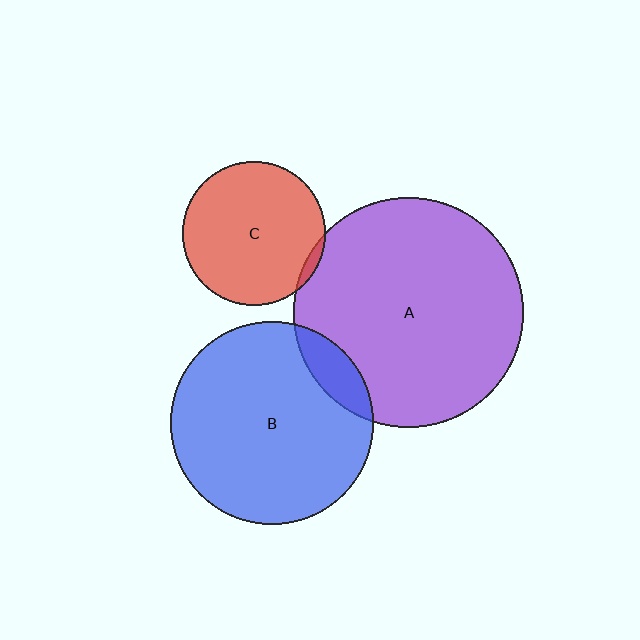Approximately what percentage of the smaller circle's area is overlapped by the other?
Approximately 5%.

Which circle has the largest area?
Circle A (purple).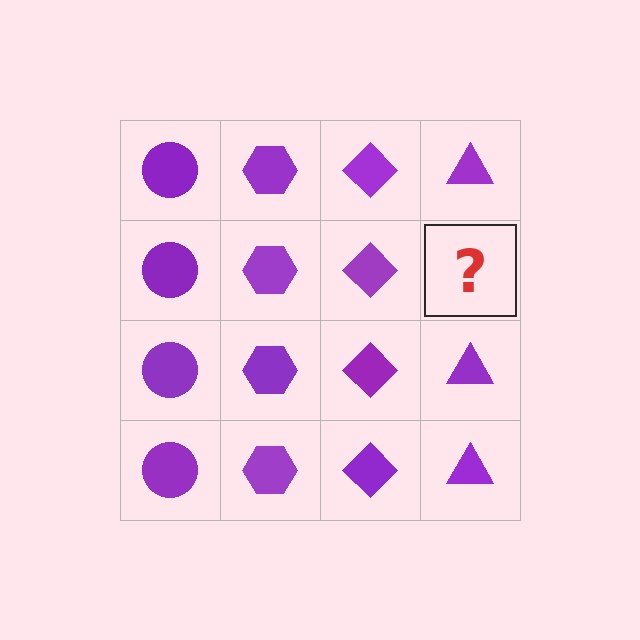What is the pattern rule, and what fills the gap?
The rule is that each column has a consistent shape. The gap should be filled with a purple triangle.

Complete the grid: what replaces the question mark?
The question mark should be replaced with a purple triangle.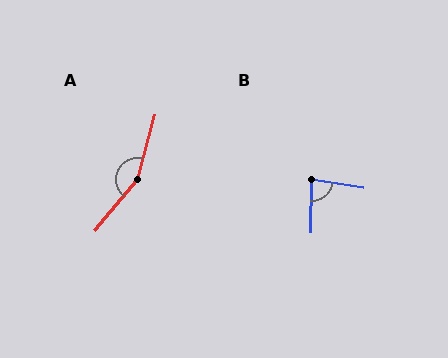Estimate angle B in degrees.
Approximately 82 degrees.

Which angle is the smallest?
B, at approximately 82 degrees.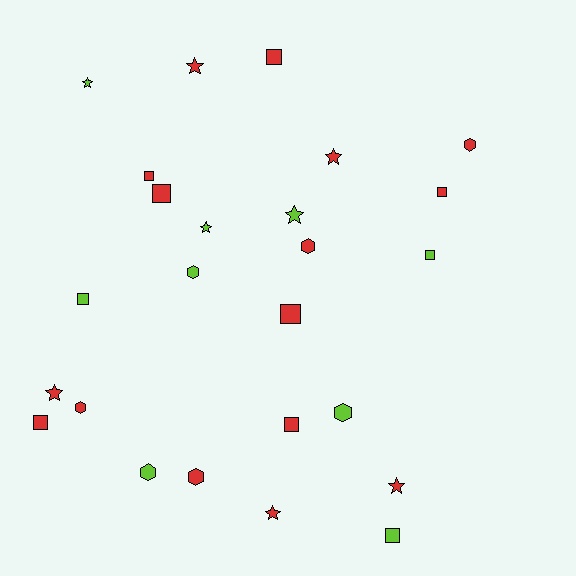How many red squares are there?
There are 7 red squares.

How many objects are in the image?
There are 25 objects.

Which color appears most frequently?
Red, with 16 objects.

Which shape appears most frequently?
Square, with 10 objects.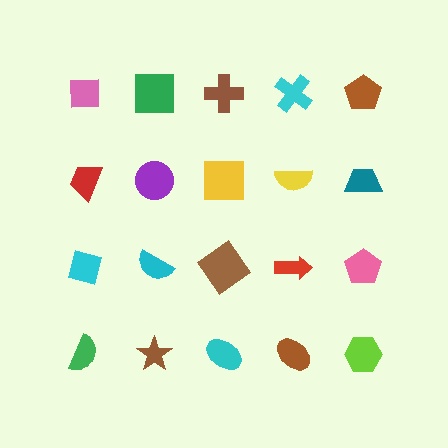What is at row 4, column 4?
A brown ellipse.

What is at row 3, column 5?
A pink pentagon.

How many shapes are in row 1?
5 shapes.